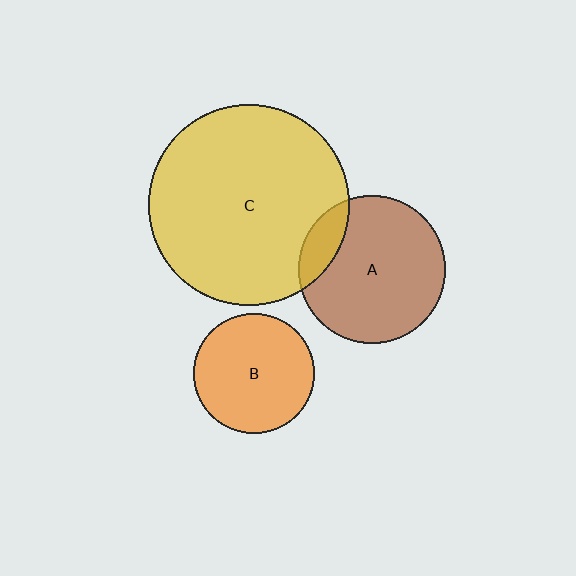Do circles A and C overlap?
Yes.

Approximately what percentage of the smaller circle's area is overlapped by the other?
Approximately 15%.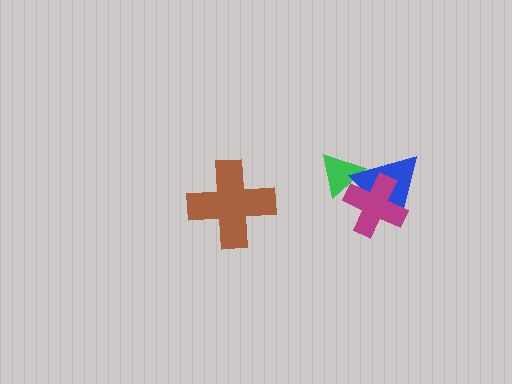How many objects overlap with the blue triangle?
2 objects overlap with the blue triangle.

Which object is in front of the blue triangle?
The magenta cross is in front of the blue triangle.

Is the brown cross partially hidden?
No, no other shape covers it.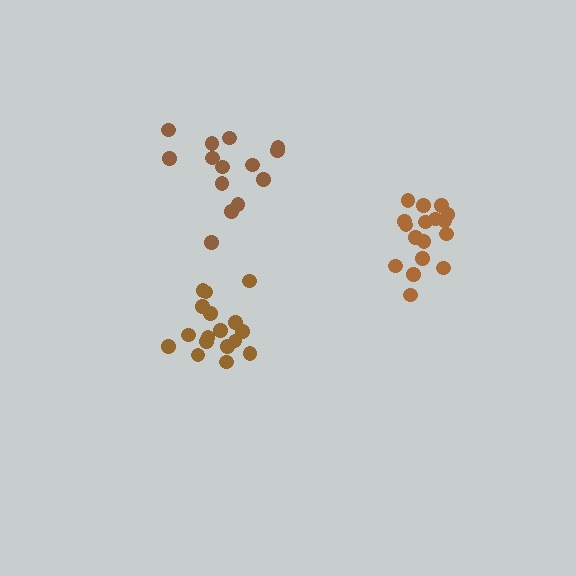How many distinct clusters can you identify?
There are 3 distinct clusters.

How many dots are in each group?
Group 1: 17 dots, Group 2: 17 dots, Group 3: 14 dots (48 total).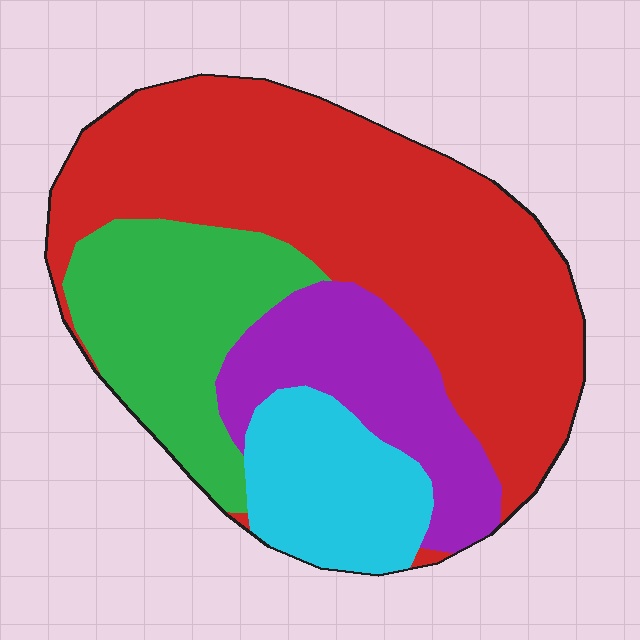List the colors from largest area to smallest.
From largest to smallest: red, green, purple, cyan.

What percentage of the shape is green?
Green covers about 20% of the shape.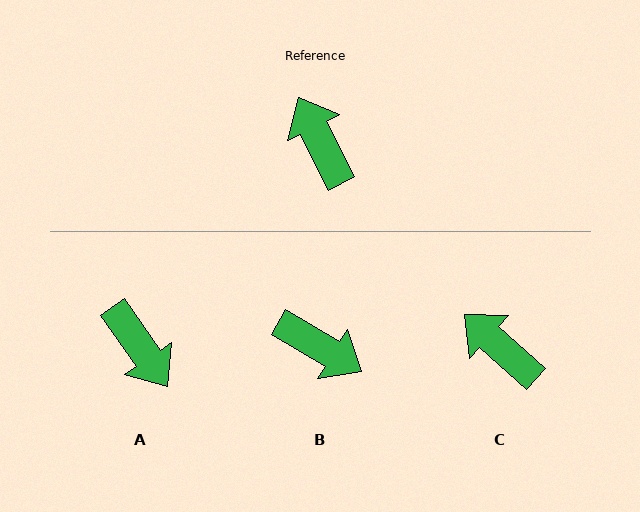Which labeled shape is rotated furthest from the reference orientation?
A, about 173 degrees away.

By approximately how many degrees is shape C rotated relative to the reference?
Approximately 21 degrees counter-clockwise.